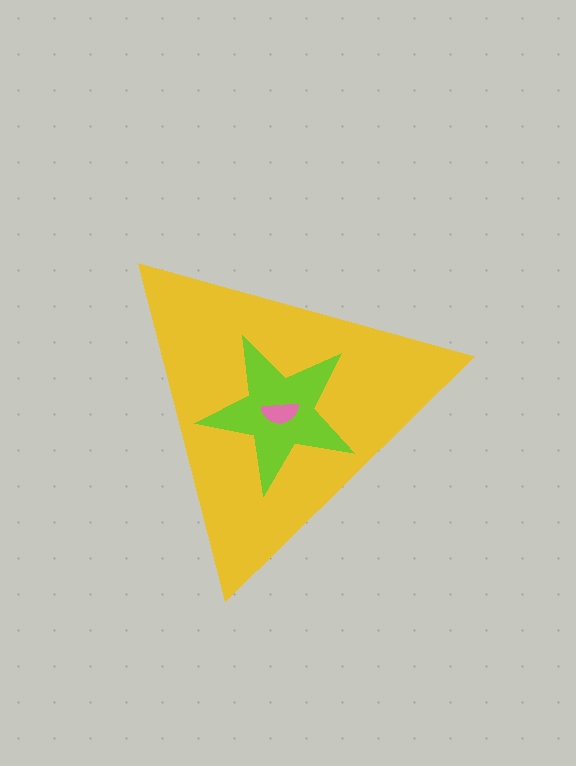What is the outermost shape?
The yellow triangle.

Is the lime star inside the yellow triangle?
Yes.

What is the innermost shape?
The pink semicircle.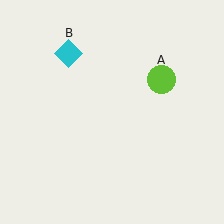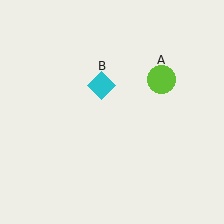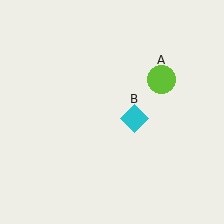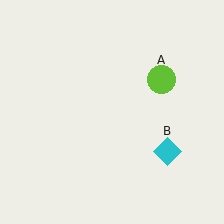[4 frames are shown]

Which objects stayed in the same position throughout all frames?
Lime circle (object A) remained stationary.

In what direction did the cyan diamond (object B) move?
The cyan diamond (object B) moved down and to the right.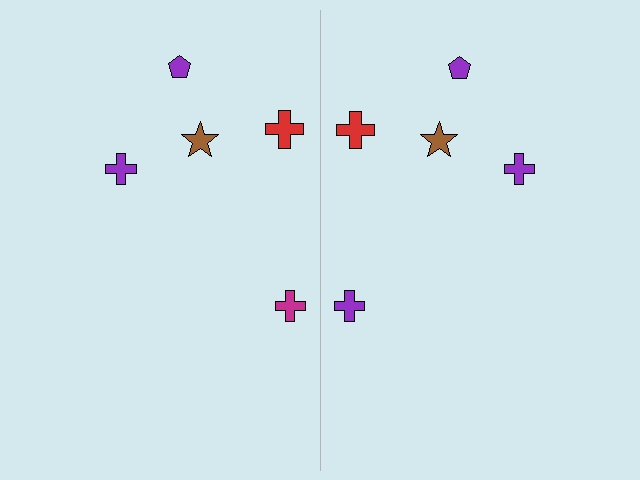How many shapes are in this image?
There are 10 shapes in this image.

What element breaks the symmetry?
The purple cross on the right side breaks the symmetry — its mirror counterpart is magenta.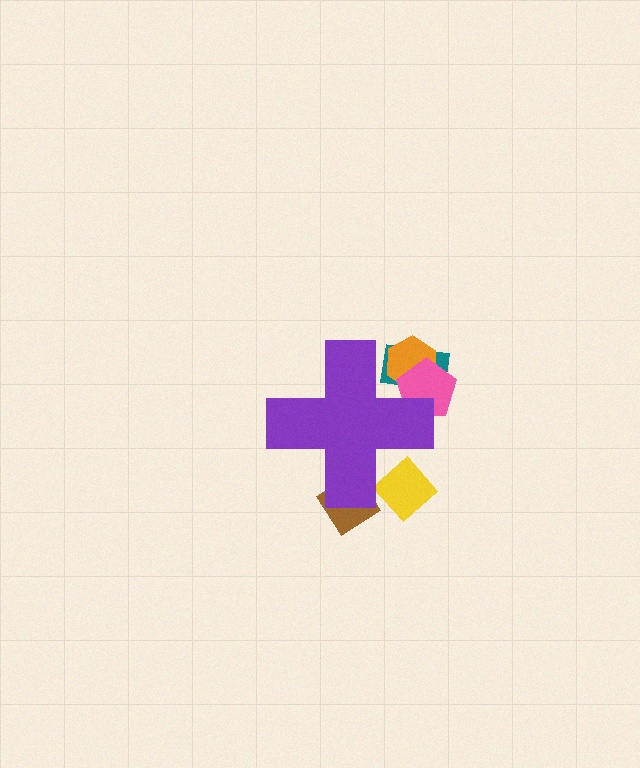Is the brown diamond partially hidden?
Yes, the brown diamond is partially hidden behind the purple cross.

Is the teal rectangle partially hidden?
Yes, the teal rectangle is partially hidden behind the purple cross.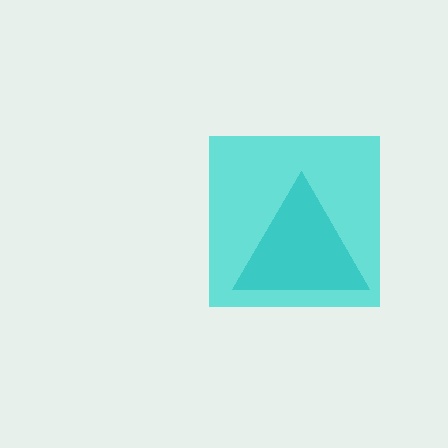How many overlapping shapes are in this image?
There are 2 overlapping shapes in the image.